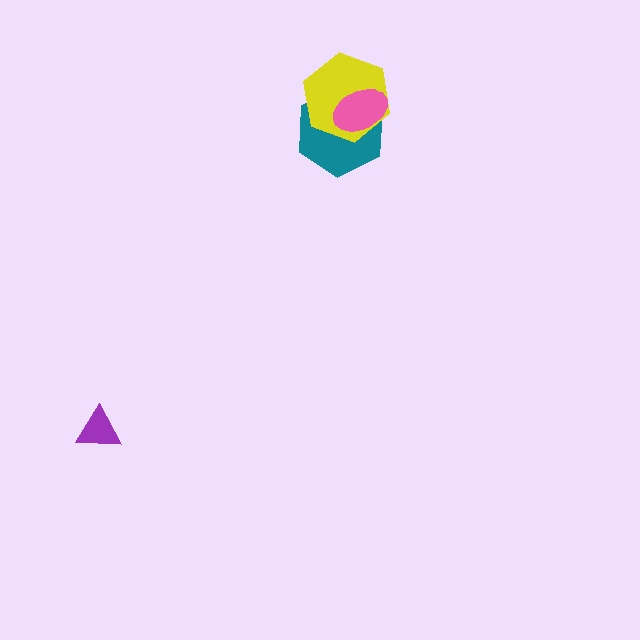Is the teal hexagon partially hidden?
Yes, it is partially covered by another shape.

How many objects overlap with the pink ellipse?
2 objects overlap with the pink ellipse.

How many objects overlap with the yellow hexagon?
2 objects overlap with the yellow hexagon.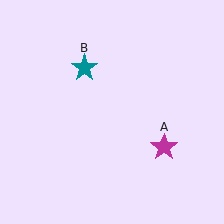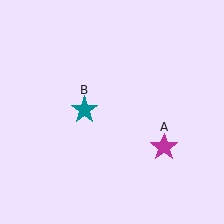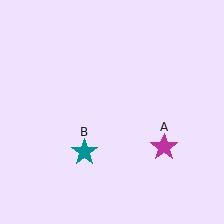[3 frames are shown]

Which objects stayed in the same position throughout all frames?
Magenta star (object A) remained stationary.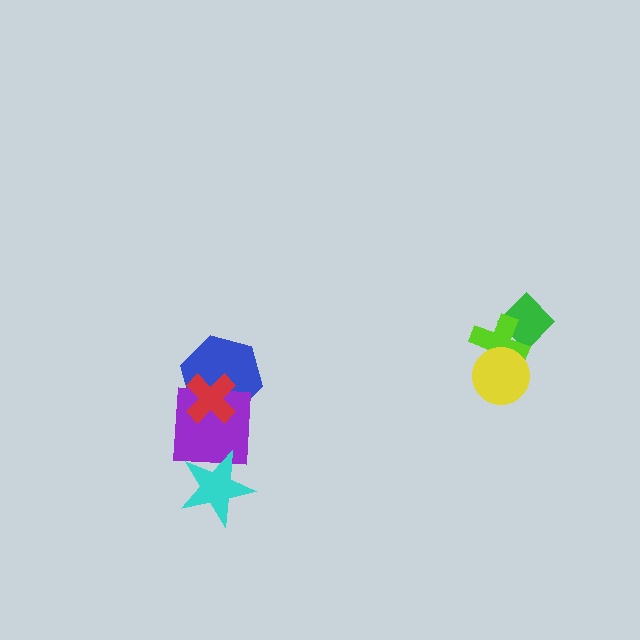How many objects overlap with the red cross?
2 objects overlap with the red cross.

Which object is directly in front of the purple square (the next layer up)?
The cyan star is directly in front of the purple square.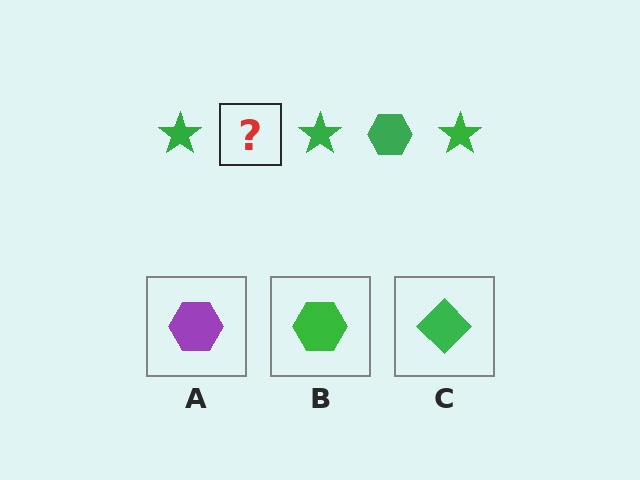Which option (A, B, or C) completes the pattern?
B.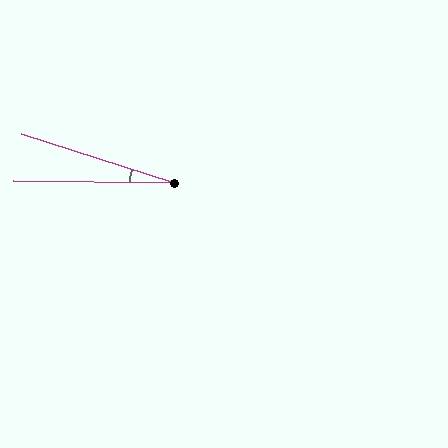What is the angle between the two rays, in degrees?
Approximately 17 degrees.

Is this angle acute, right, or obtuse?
It is acute.